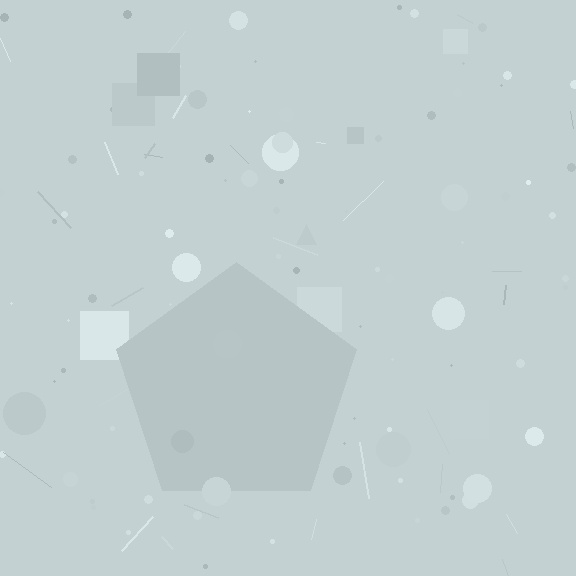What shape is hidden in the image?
A pentagon is hidden in the image.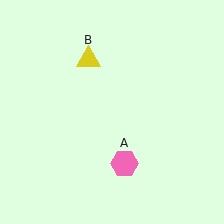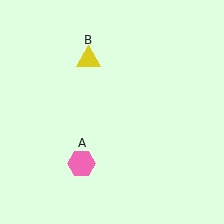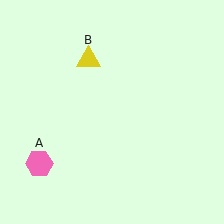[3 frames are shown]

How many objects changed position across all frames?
1 object changed position: pink hexagon (object A).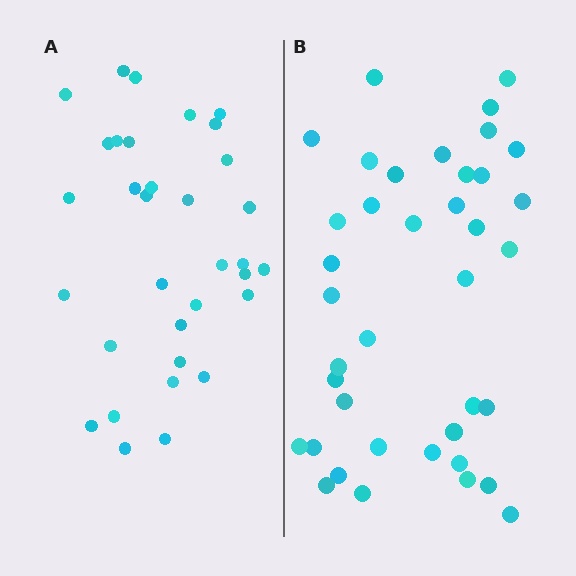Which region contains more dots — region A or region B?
Region B (the right region) has more dots.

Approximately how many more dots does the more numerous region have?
Region B has about 6 more dots than region A.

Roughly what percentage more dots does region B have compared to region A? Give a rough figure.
About 20% more.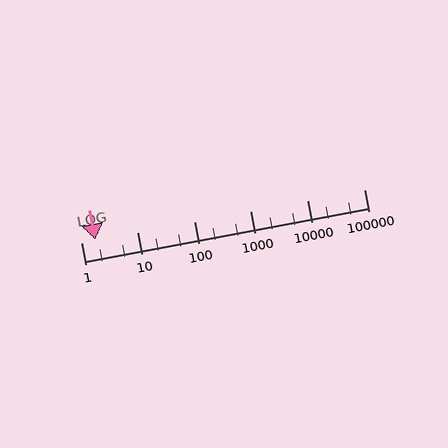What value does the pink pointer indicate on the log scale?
The pointer indicates approximately 1.8.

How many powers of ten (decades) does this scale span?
The scale spans 5 decades, from 1 to 100000.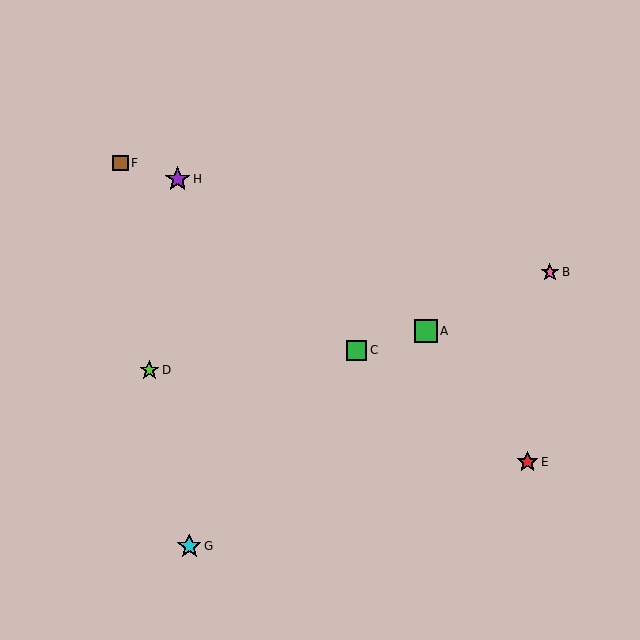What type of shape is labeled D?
Shape D is a lime star.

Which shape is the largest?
The purple star (labeled H) is the largest.